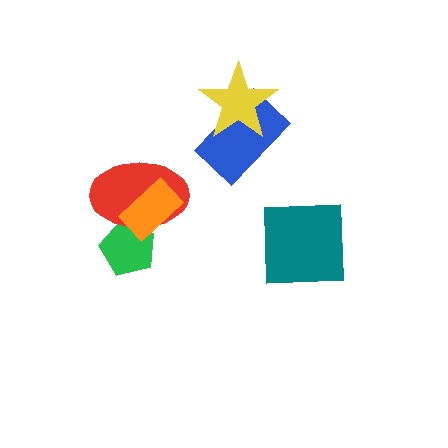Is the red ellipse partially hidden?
Yes, it is partially covered by another shape.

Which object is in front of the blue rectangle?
The yellow star is in front of the blue rectangle.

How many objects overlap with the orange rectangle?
2 objects overlap with the orange rectangle.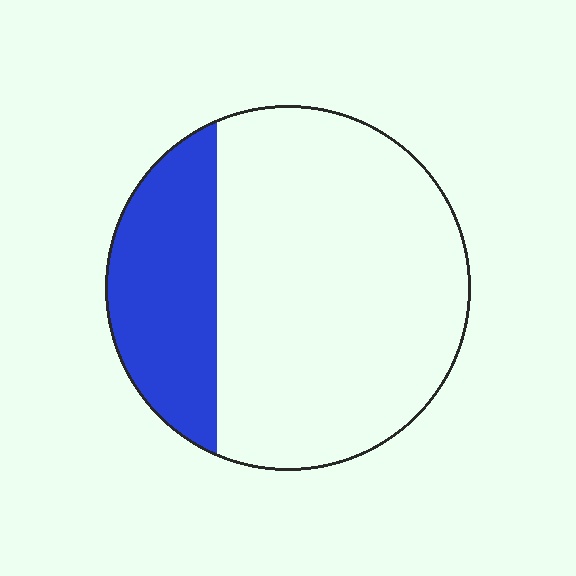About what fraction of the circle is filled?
About one quarter (1/4).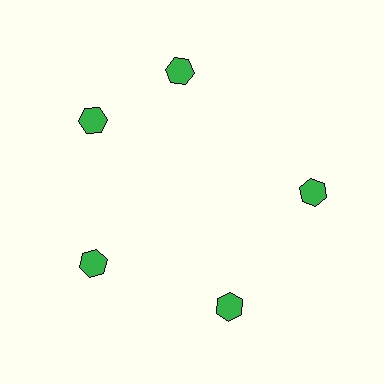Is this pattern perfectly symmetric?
No. The 5 green hexagons are arranged in a ring, but one element near the 1 o'clock position is rotated out of alignment along the ring, breaking the 5-fold rotational symmetry.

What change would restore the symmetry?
The symmetry would be restored by rotating it back into even spacing with its neighbors so that all 5 hexagons sit at equal angles and equal distance from the center.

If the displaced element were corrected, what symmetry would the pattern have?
It would have 5-fold rotational symmetry — the pattern would map onto itself every 72 degrees.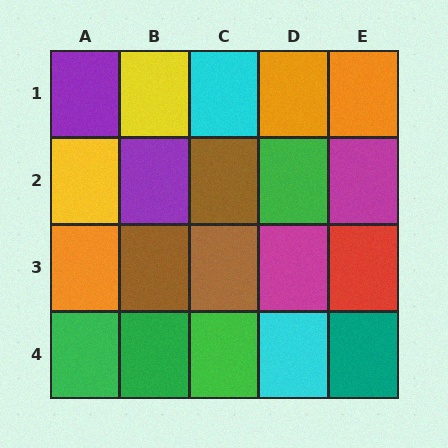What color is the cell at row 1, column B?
Yellow.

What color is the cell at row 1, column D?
Orange.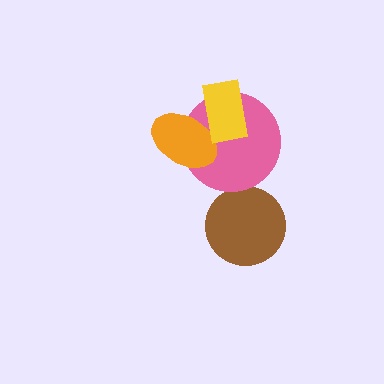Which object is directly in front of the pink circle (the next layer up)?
The orange ellipse is directly in front of the pink circle.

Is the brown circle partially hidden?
No, no other shape covers it.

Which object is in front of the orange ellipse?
The yellow rectangle is in front of the orange ellipse.